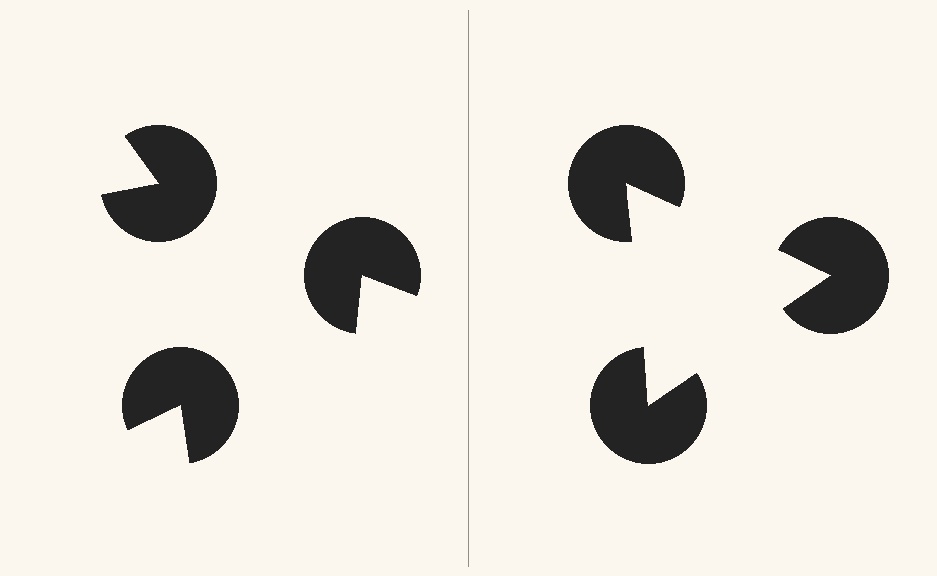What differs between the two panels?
The pac-man discs are positioned identically on both sides; only the wedge orientations differ. On the right they align to a triangle; on the left they are misaligned.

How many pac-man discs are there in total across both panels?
6 — 3 on each side.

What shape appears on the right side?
An illusory triangle.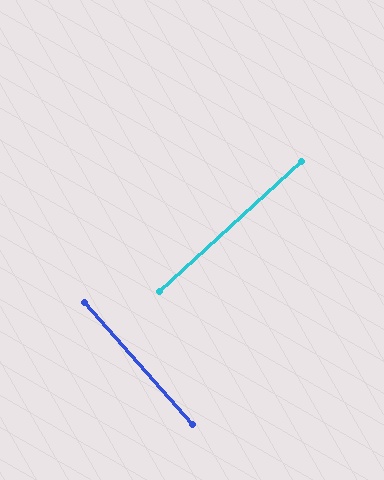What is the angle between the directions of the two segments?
Approximately 89 degrees.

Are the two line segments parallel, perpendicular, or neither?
Perpendicular — they meet at approximately 89°.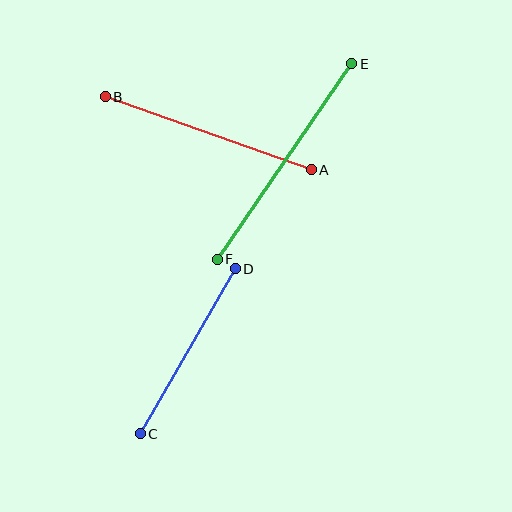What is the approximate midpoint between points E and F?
The midpoint is at approximately (284, 161) pixels.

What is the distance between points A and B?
The distance is approximately 218 pixels.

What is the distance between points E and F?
The distance is approximately 237 pixels.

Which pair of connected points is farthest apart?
Points E and F are farthest apart.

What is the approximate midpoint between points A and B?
The midpoint is at approximately (208, 133) pixels.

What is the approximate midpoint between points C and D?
The midpoint is at approximately (188, 351) pixels.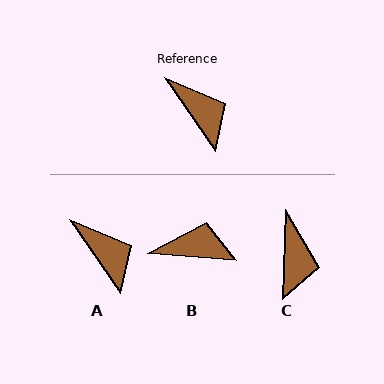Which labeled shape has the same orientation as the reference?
A.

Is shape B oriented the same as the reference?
No, it is off by about 51 degrees.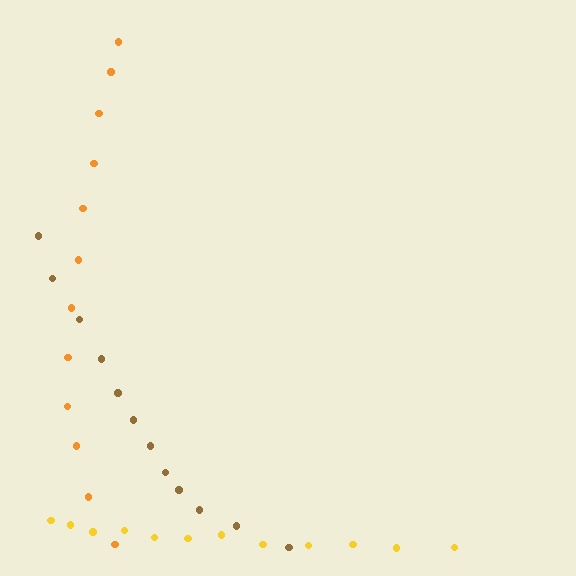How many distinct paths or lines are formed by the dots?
There are 3 distinct paths.